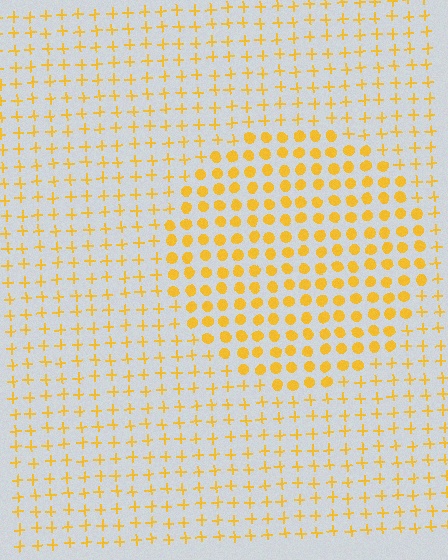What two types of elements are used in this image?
The image uses circles inside the circle region and plus signs outside it.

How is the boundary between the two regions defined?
The boundary is defined by a change in element shape: circles inside vs. plus signs outside. All elements share the same color and spacing.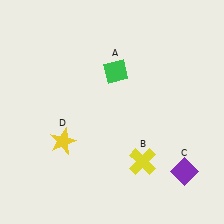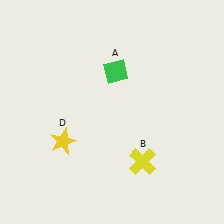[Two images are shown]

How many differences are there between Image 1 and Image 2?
There is 1 difference between the two images.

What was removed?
The purple diamond (C) was removed in Image 2.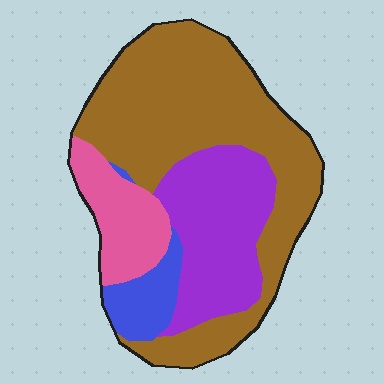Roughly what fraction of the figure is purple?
Purple covers roughly 25% of the figure.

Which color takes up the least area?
Blue, at roughly 10%.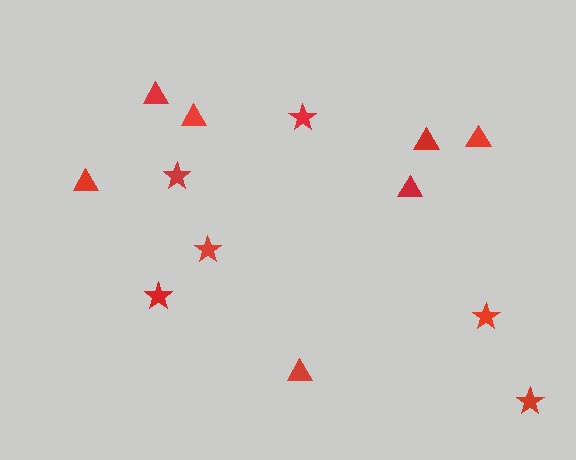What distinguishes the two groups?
There are 2 groups: one group of stars (6) and one group of triangles (7).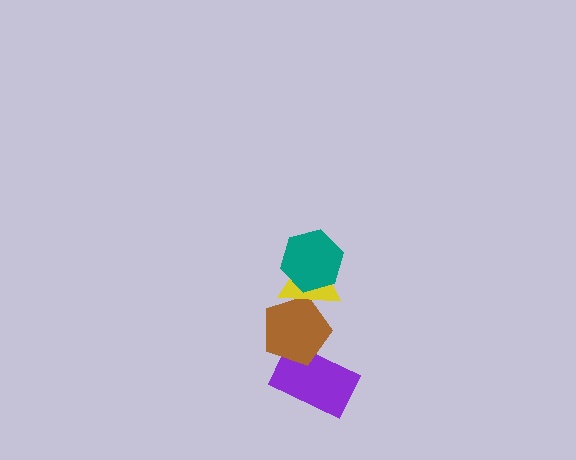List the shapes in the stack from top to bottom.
From top to bottom: the teal hexagon, the yellow triangle, the brown pentagon, the purple rectangle.